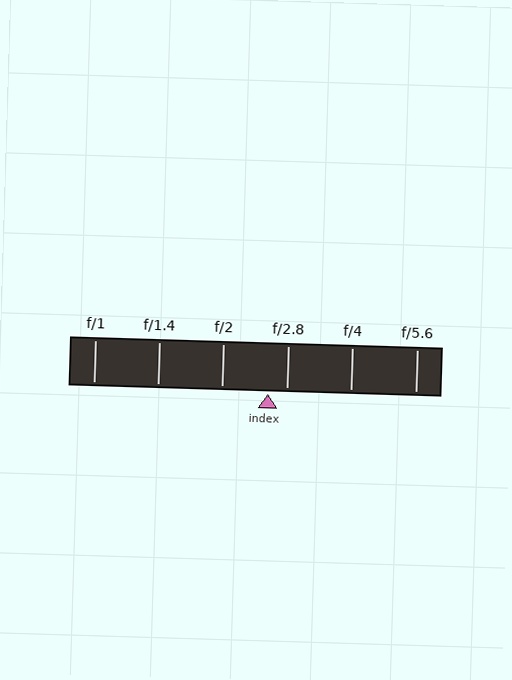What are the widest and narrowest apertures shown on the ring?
The widest aperture shown is f/1 and the narrowest is f/5.6.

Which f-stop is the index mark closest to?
The index mark is closest to f/2.8.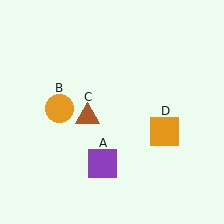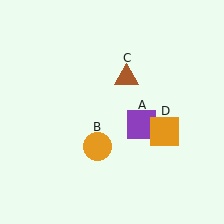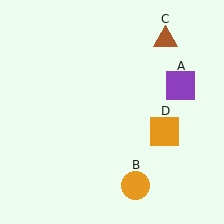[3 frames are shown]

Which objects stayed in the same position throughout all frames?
Orange square (object D) remained stationary.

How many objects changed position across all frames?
3 objects changed position: purple square (object A), orange circle (object B), brown triangle (object C).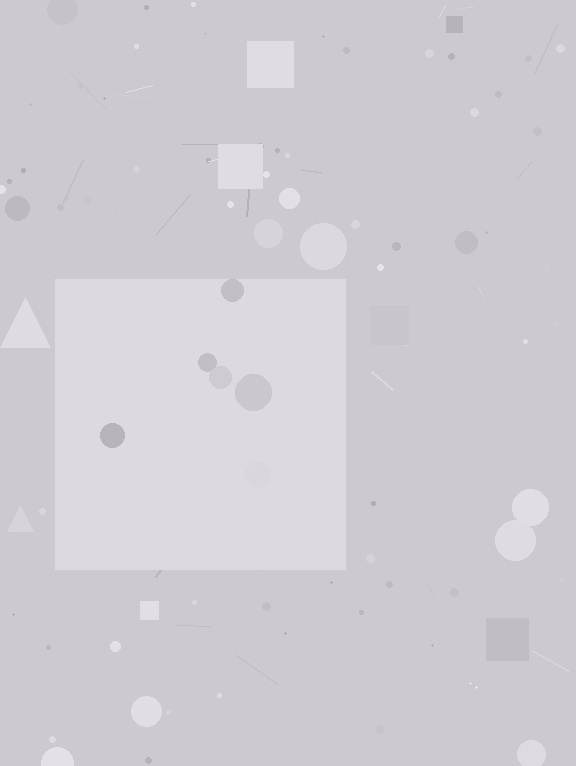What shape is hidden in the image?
A square is hidden in the image.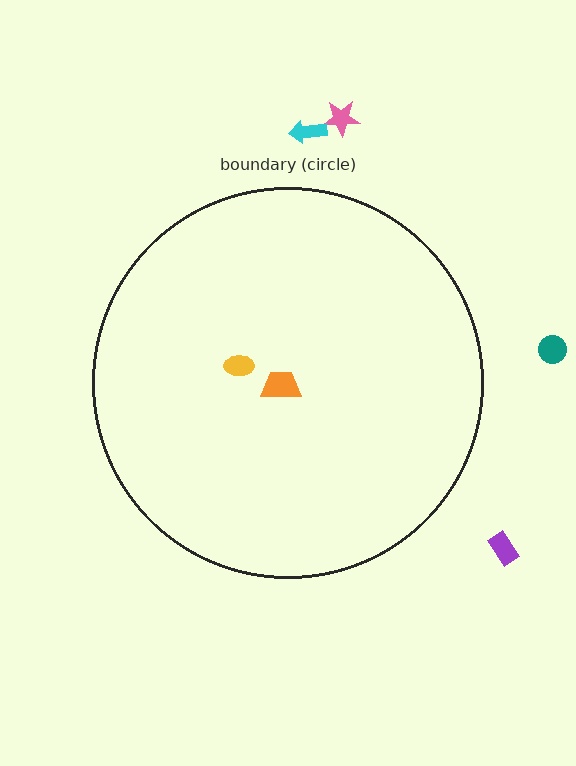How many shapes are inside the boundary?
2 inside, 4 outside.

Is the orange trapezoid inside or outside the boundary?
Inside.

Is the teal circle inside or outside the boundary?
Outside.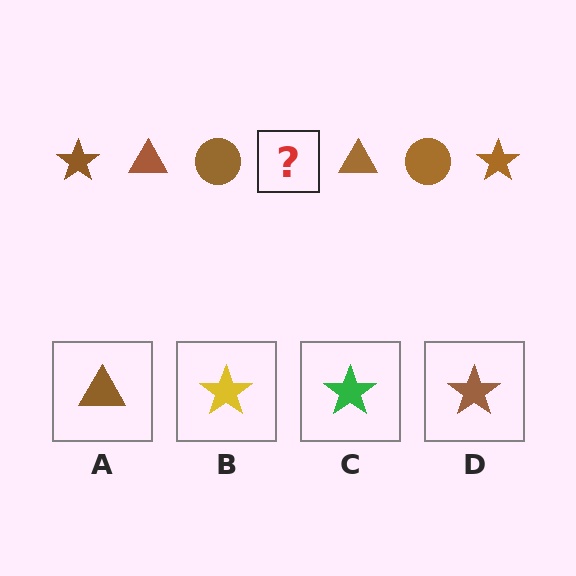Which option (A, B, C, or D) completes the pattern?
D.